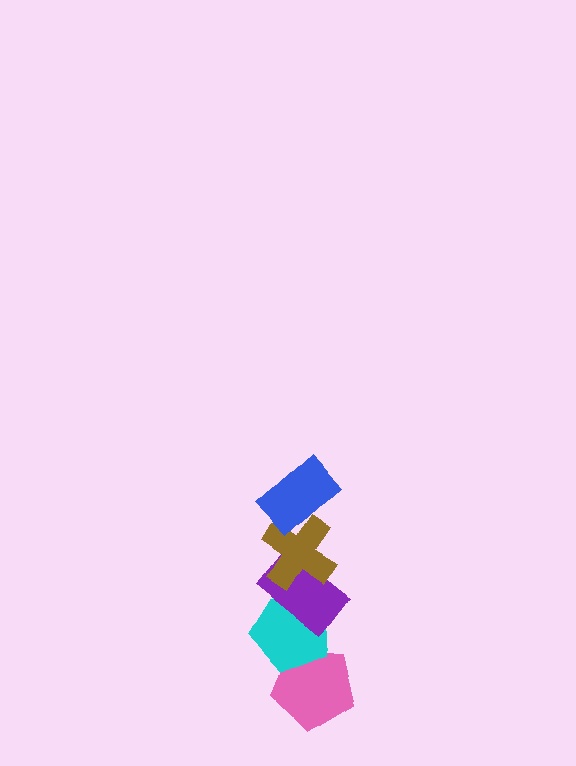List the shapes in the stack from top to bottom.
From top to bottom: the blue rectangle, the brown cross, the purple rectangle, the cyan pentagon, the pink pentagon.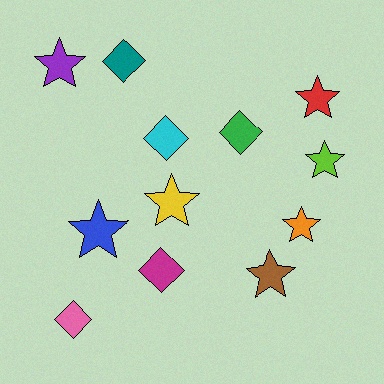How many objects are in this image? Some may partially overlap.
There are 12 objects.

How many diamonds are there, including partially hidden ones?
There are 5 diamonds.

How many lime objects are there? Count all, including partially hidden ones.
There is 1 lime object.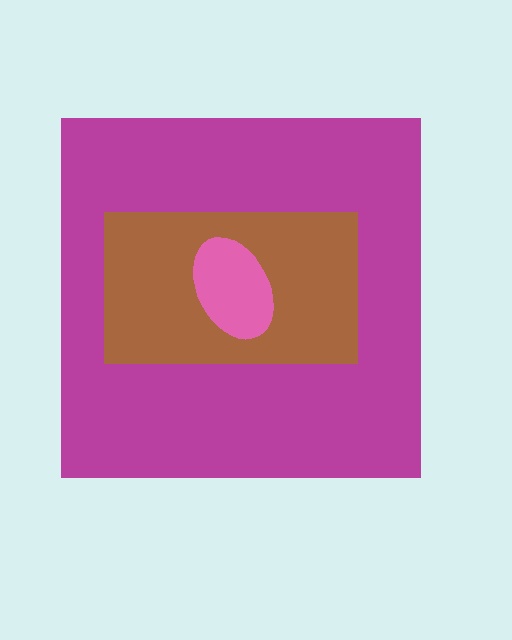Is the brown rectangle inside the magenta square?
Yes.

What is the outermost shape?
The magenta square.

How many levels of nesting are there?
3.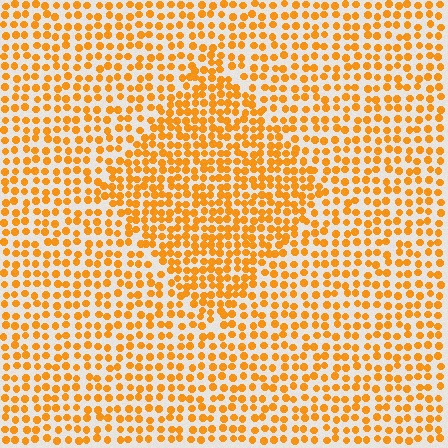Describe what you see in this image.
The image contains small orange elements arranged at two different densities. A diamond-shaped region is visible where the elements are more densely packed than the surrounding area.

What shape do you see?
I see a diamond.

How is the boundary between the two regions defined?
The boundary is defined by a change in element density (approximately 1.6x ratio). All elements are the same color, size, and shape.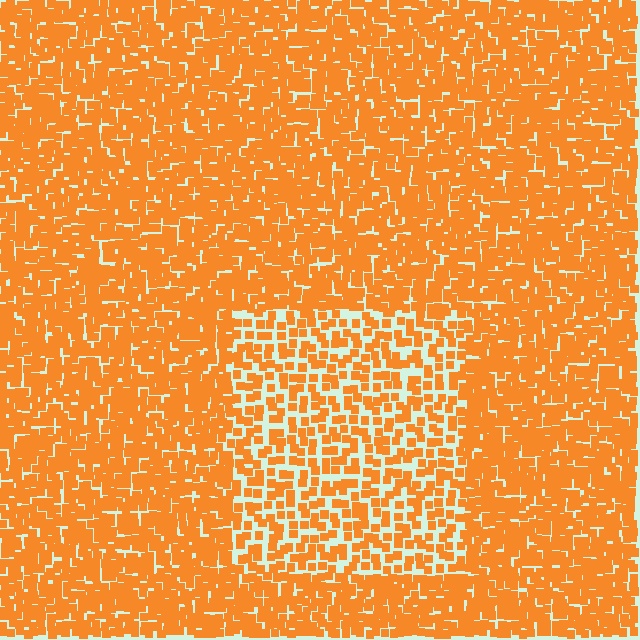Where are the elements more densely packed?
The elements are more densely packed outside the rectangle boundary.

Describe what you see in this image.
The image contains small orange elements arranged at two different densities. A rectangle-shaped region is visible where the elements are less densely packed than the surrounding area.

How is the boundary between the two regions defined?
The boundary is defined by a change in element density (approximately 1.9x ratio). All elements are the same color, size, and shape.